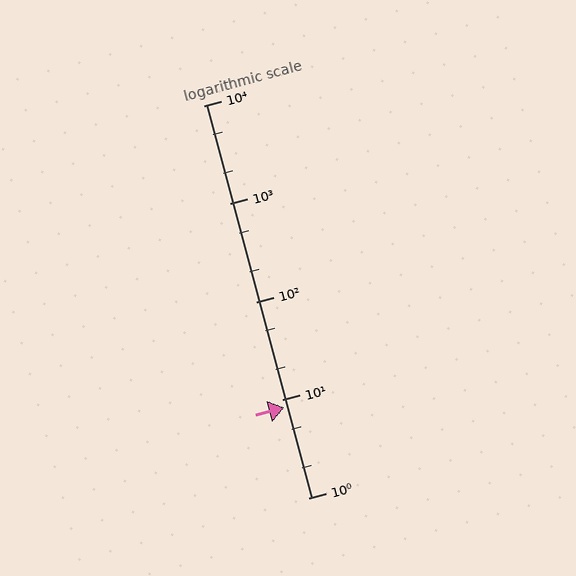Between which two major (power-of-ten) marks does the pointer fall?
The pointer is between 1 and 10.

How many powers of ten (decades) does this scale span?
The scale spans 4 decades, from 1 to 10000.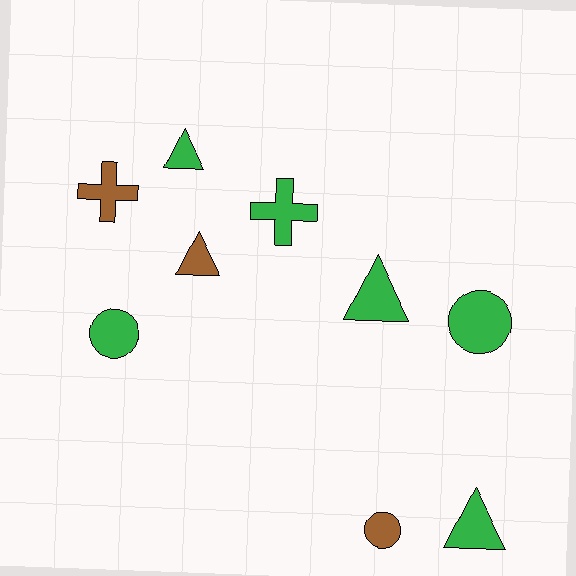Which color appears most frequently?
Green, with 6 objects.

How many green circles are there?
There are 2 green circles.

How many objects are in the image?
There are 9 objects.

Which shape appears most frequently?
Triangle, with 4 objects.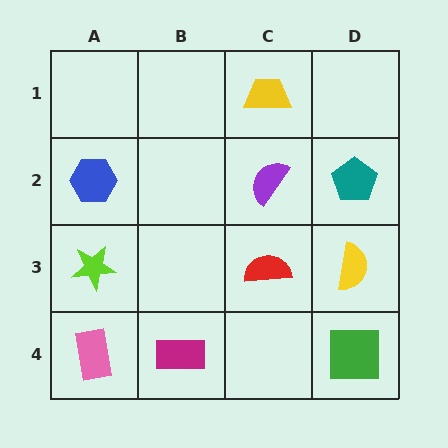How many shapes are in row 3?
3 shapes.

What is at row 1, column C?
A yellow trapezoid.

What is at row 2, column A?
A blue hexagon.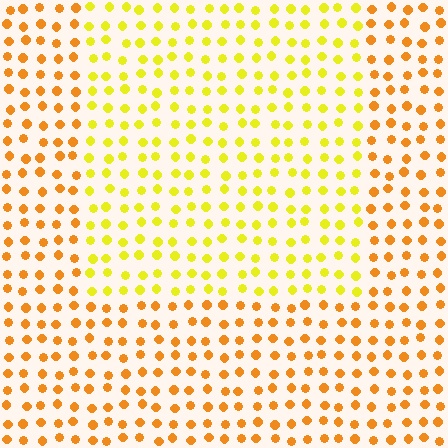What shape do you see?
I see a rectangle.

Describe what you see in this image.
The image is filled with small orange elements in a uniform arrangement. A rectangle-shaped region is visible where the elements are tinted to a slightly different hue, forming a subtle color boundary.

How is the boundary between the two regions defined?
The boundary is defined purely by a slight shift in hue (about 31 degrees). Spacing, size, and orientation are identical on both sides.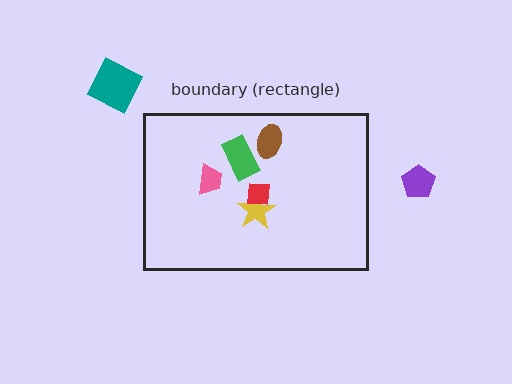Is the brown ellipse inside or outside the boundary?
Inside.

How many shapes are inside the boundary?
5 inside, 2 outside.